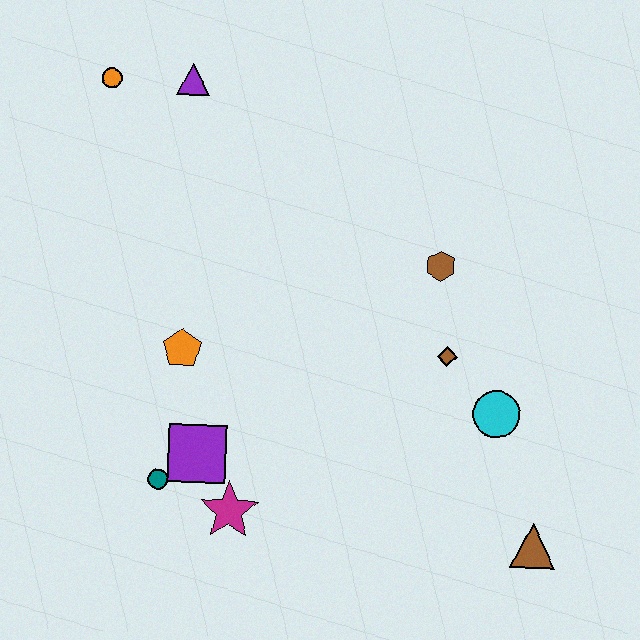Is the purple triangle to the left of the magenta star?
Yes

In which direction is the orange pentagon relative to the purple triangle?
The orange pentagon is below the purple triangle.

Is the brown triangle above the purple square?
No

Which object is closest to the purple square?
The teal circle is closest to the purple square.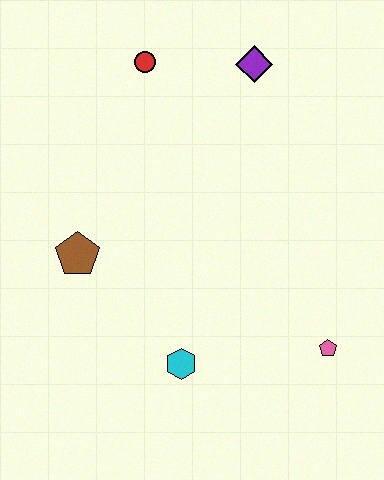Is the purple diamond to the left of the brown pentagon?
No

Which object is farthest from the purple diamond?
The cyan hexagon is farthest from the purple diamond.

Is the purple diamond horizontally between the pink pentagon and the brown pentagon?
Yes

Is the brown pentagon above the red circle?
No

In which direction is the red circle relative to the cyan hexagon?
The red circle is above the cyan hexagon.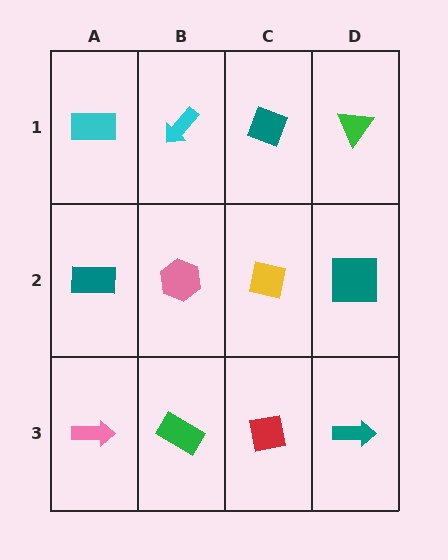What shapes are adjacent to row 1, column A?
A teal rectangle (row 2, column A), a cyan arrow (row 1, column B).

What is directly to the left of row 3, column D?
A red square.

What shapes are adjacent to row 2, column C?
A teal diamond (row 1, column C), a red square (row 3, column C), a pink hexagon (row 2, column B), a teal square (row 2, column D).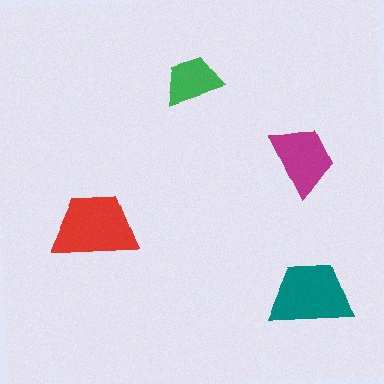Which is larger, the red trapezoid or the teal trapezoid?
The red one.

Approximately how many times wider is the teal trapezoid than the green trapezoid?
About 1.5 times wider.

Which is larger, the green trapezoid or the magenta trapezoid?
The magenta one.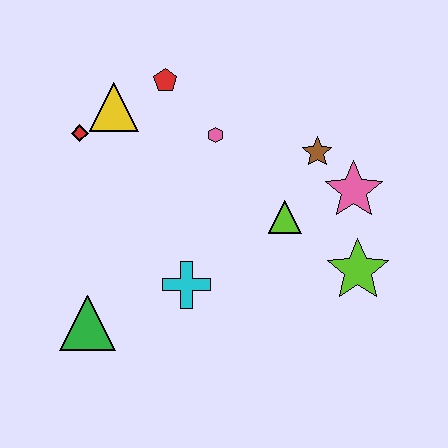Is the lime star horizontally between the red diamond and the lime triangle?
No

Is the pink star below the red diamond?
Yes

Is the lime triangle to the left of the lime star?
Yes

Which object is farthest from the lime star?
The red diamond is farthest from the lime star.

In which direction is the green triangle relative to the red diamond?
The green triangle is below the red diamond.